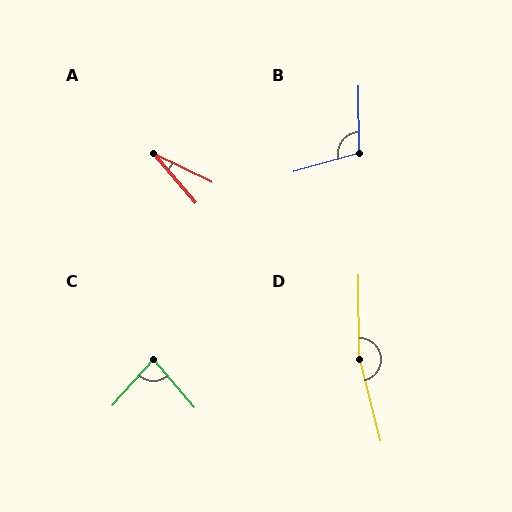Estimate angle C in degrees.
Approximately 82 degrees.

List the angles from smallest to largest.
A (23°), C (82°), B (105°), D (166°).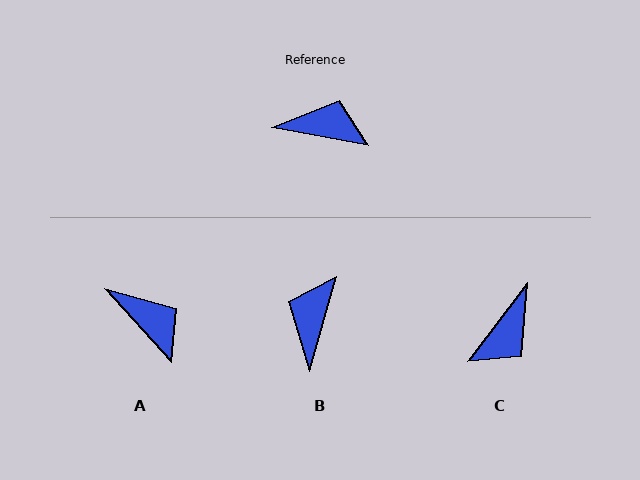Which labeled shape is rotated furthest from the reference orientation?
C, about 116 degrees away.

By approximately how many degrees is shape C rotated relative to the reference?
Approximately 116 degrees clockwise.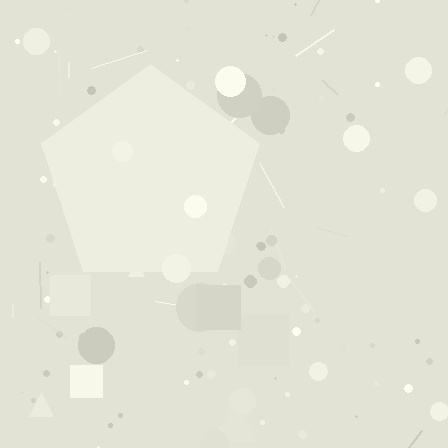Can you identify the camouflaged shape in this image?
The camouflaged shape is a pentagon.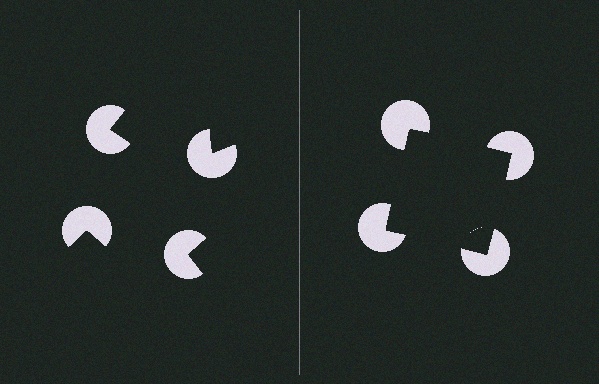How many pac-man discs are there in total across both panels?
8 — 4 on each side.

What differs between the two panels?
The pac-man discs are positioned identically on both sides; only the wedge orientations differ. On the right they align to a square; on the left they are misaligned.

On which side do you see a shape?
An illusory square appears on the right side. On the left side the wedge cuts are rotated, so no coherent shape forms.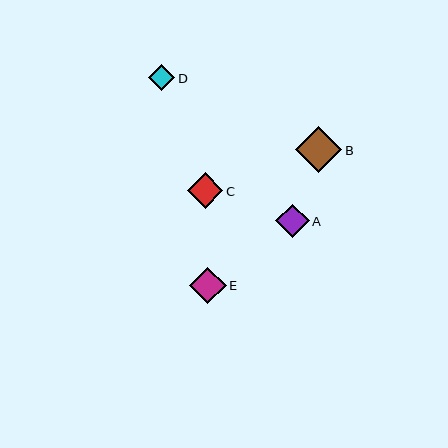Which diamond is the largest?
Diamond B is the largest with a size of approximately 46 pixels.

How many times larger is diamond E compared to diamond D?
Diamond E is approximately 1.4 times the size of diamond D.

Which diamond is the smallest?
Diamond D is the smallest with a size of approximately 26 pixels.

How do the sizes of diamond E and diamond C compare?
Diamond E and diamond C are approximately the same size.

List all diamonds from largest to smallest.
From largest to smallest: B, E, C, A, D.